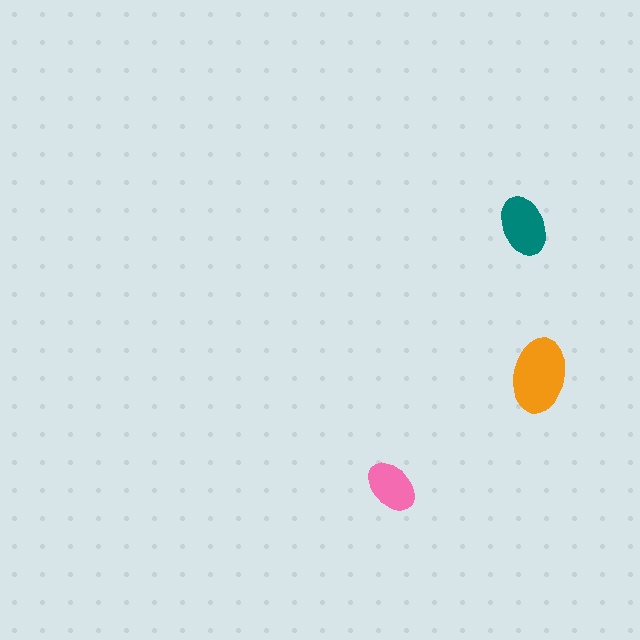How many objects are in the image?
There are 3 objects in the image.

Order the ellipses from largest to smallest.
the orange one, the teal one, the pink one.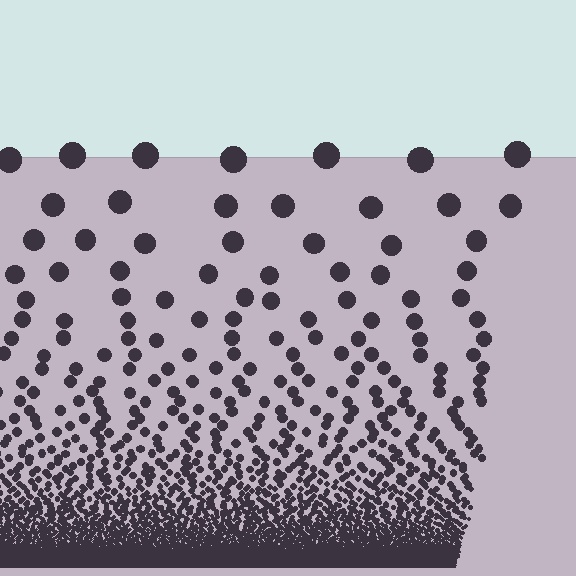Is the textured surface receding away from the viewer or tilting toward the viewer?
The surface appears to tilt toward the viewer. Texture elements get larger and sparser toward the top.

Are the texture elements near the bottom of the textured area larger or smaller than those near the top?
Smaller. The gradient is inverted — elements near the bottom are smaller and denser.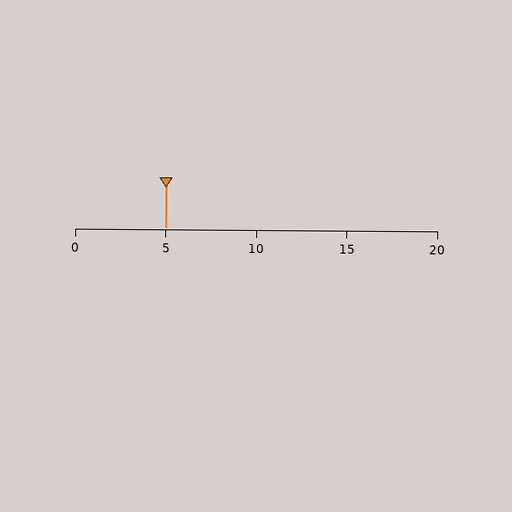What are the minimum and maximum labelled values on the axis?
The axis runs from 0 to 20.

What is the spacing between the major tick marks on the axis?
The major ticks are spaced 5 apart.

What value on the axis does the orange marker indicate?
The marker indicates approximately 5.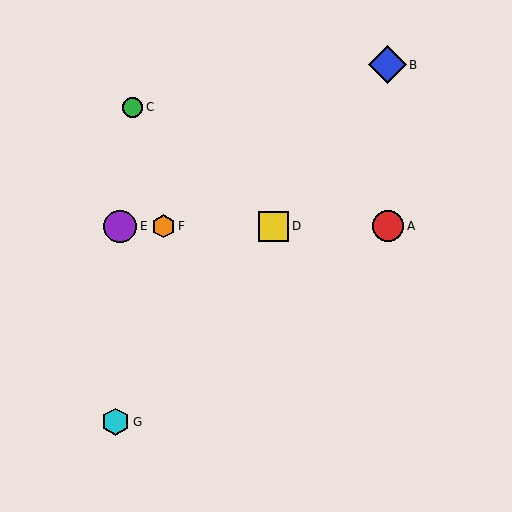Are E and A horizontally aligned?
Yes, both are at y≈226.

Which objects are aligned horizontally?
Objects A, D, E, F are aligned horizontally.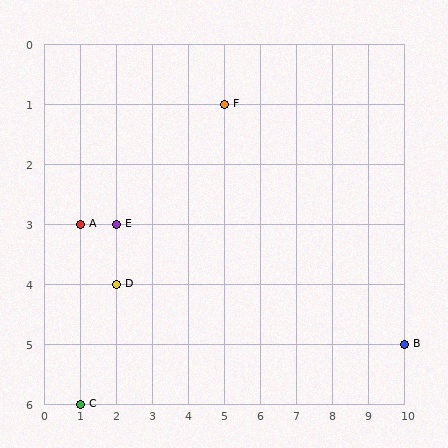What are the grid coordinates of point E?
Point E is at grid coordinates (2, 3).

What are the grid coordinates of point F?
Point F is at grid coordinates (5, 1).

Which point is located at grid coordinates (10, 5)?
Point B is at (10, 5).